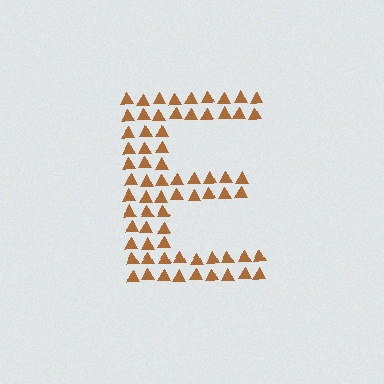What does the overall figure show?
The overall figure shows the letter E.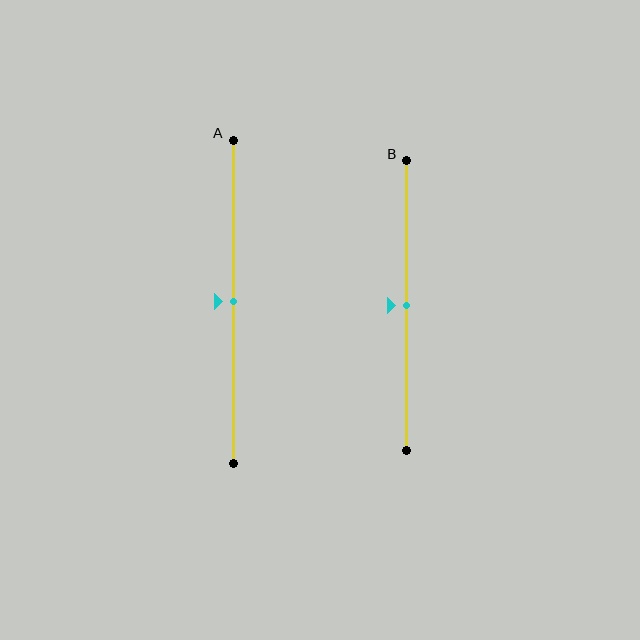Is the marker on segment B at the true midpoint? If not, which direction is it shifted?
Yes, the marker on segment B is at the true midpoint.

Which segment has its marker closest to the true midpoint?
Segment A has its marker closest to the true midpoint.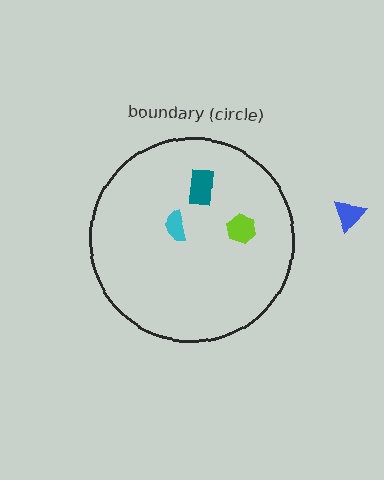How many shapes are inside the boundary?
3 inside, 1 outside.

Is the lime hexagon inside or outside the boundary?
Inside.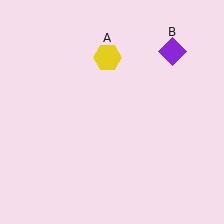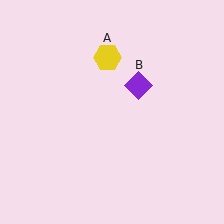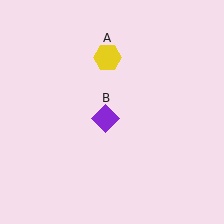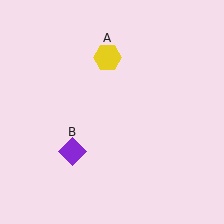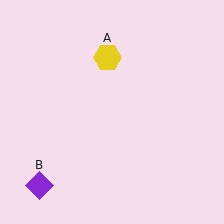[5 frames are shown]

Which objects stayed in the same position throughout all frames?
Yellow hexagon (object A) remained stationary.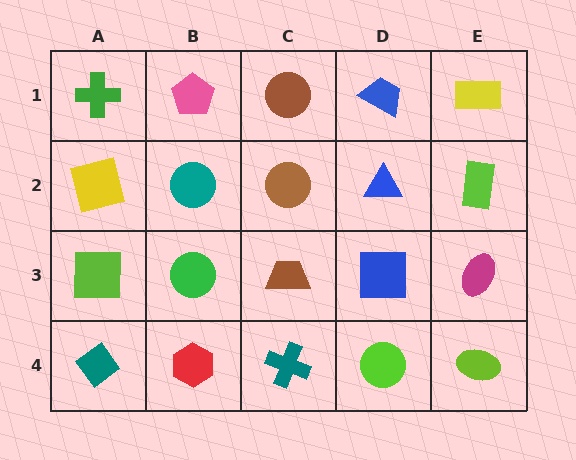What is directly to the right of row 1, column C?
A blue trapezoid.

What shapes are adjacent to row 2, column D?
A blue trapezoid (row 1, column D), a blue square (row 3, column D), a brown circle (row 2, column C), a lime rectangle (row 2, column E).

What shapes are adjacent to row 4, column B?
A green circle (row 3, column B), a teal diamond (row 4, column A), a teal cross (row 4, column C).